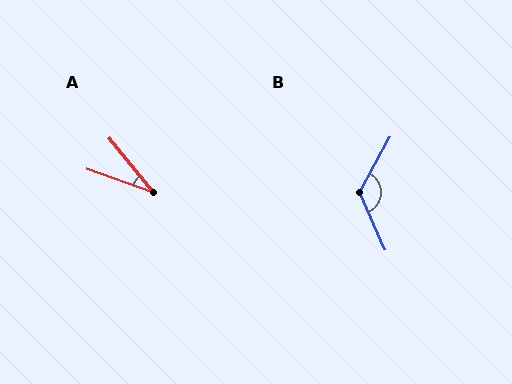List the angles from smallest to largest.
A (31°), B (127°).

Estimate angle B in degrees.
Approximately 127 degrees.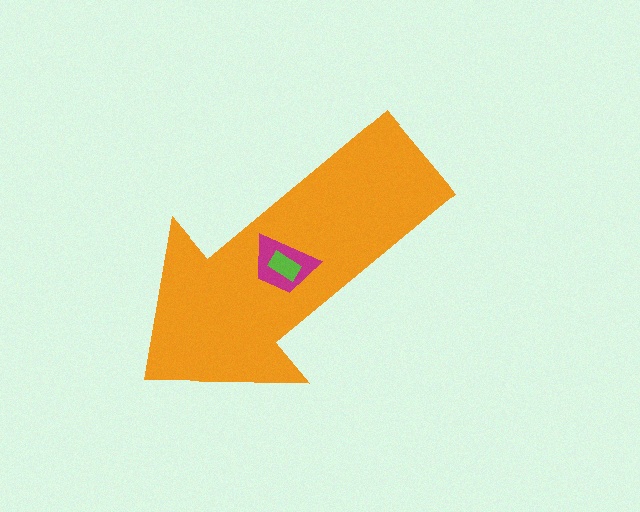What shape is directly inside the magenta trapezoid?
The lime rectangle.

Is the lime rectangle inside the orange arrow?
Yes.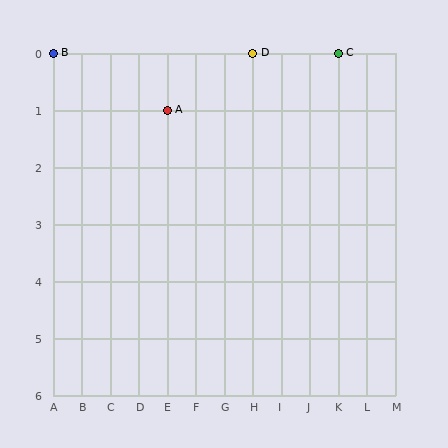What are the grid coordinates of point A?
Point A is at grid coordinates (E, 1).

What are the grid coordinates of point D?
Point D is at grid coordinates (H, 0).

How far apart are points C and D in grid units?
Points C and D are 3 columns apart.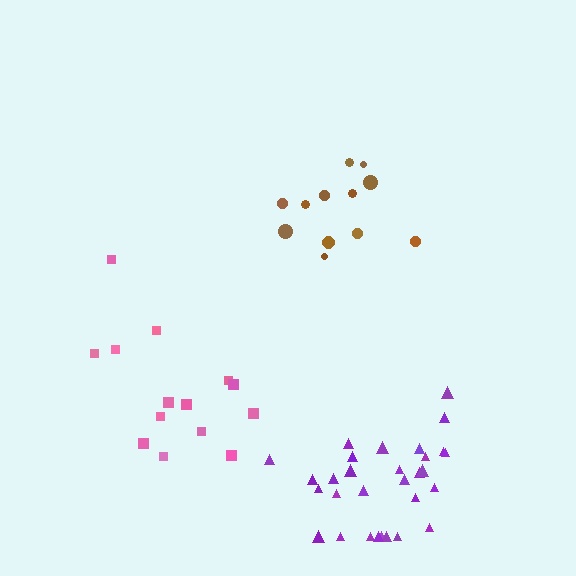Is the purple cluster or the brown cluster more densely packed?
Purple.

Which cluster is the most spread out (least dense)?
Pink.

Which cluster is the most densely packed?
Purple.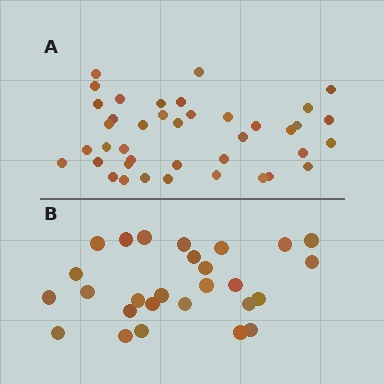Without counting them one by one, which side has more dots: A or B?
Region A (the top region) has more dots.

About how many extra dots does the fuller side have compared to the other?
Region A has approximately 15 more dots than region B.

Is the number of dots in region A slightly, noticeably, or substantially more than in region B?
Region A has substantially more. The ratio is roughly 1.5 to 1.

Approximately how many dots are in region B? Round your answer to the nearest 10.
About 30 dots. (The exact count is 27, which rounds to 30.)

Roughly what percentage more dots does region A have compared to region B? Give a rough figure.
About 50% more.